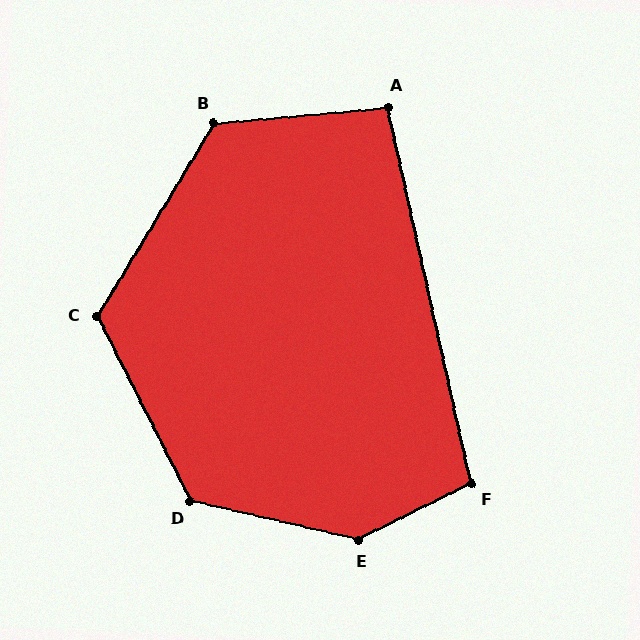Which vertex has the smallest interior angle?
A, at approximately 97 degrees.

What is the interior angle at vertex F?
Approximately 104 degrees (obtuse).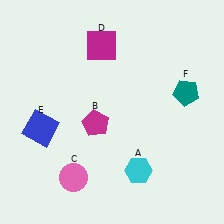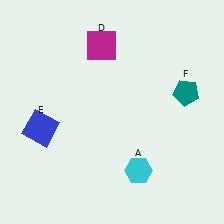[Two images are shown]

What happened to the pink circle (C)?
The pink circle (C) was removed in Image 2. It was in the bottom-left area of Image 1.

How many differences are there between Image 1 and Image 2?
There are 2 differences between the two images.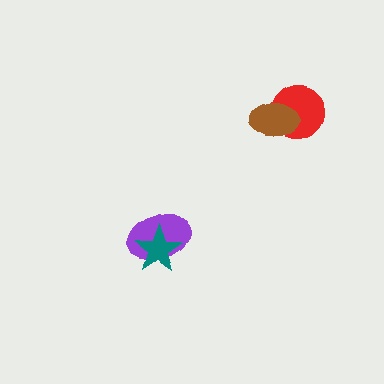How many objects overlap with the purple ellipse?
1 object overlaps with the purple ellipse.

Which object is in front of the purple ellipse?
The teal star is in front of the purple ellipse.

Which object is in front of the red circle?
The brown ellipse is in front of the red circle.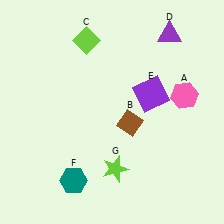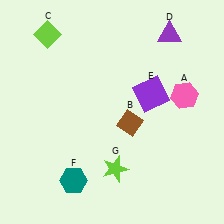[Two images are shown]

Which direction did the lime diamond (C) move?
The lime diamond (C) moved left.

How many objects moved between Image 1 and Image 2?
1 object moved between the two images.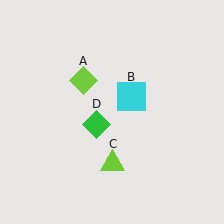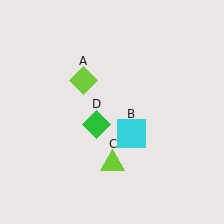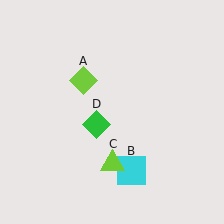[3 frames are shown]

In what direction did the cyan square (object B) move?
The cyan square (object B) moved down.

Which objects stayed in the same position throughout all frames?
Lime diamond (object A) and lime triangle (object C) and green diamond (object D) remained stationary.